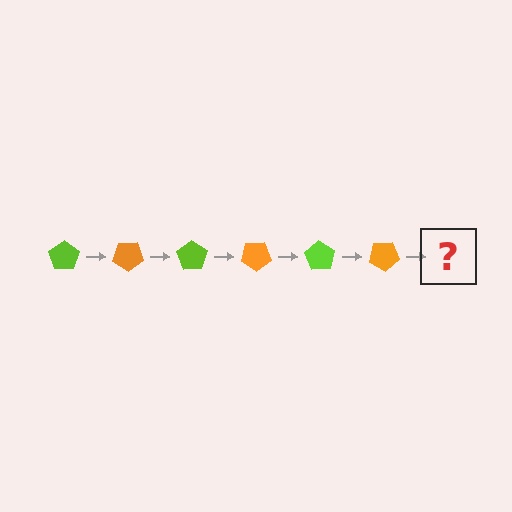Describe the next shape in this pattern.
It should be a lime pentagon, rotated 210 degrees from the start.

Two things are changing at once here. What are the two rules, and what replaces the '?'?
The two rules are that it rotates 35 degrees each step and the color cycles through lime and orange. The '?' should be a lime pentagon, rotated 210 degrees from the start.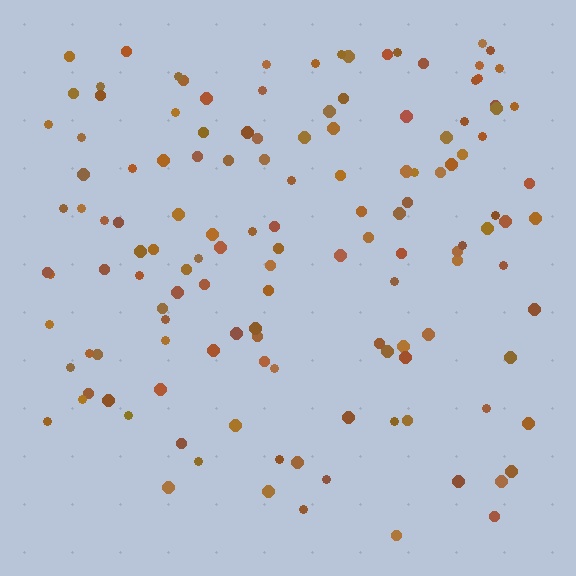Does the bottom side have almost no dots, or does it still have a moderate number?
Still a moderate number, just noticeably fewer than the top.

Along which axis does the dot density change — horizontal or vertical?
Vertical.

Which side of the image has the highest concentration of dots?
The top.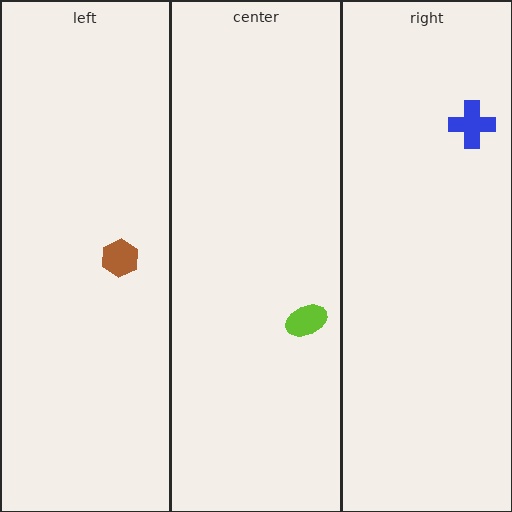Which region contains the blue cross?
The right region.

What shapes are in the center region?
The lime ellipse.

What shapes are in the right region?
The blue cross.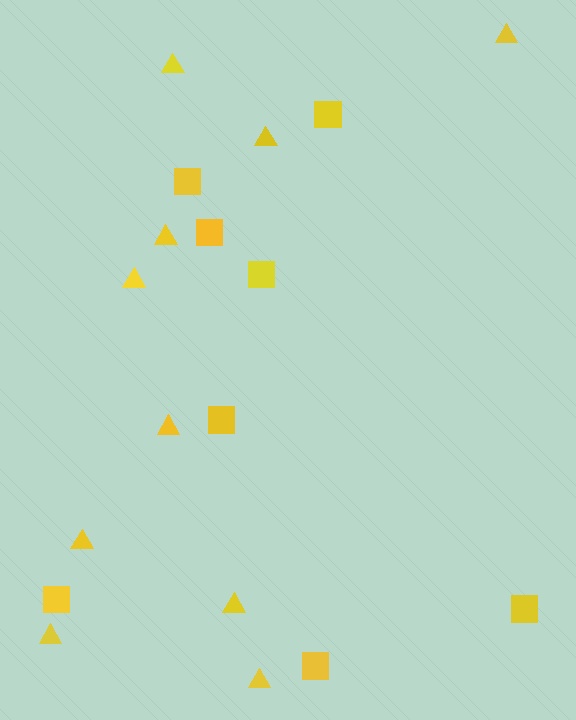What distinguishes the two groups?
There are 2 groups: one group of squares (8) and one group of triangles (10).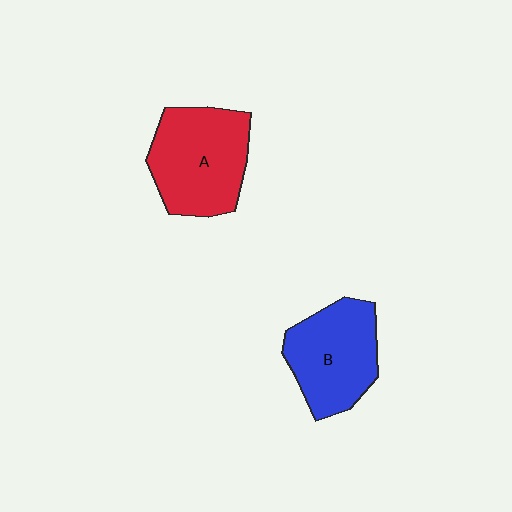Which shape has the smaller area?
Shape B (blue).